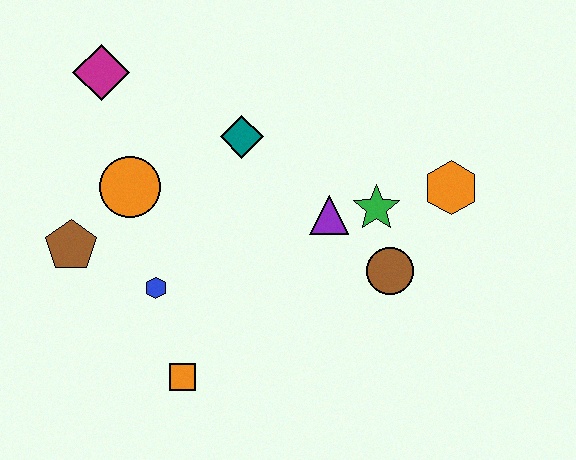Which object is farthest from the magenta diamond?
The orange hexagon is farthest from the magenta diamond.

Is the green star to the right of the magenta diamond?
Yes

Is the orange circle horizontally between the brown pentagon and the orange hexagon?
Yes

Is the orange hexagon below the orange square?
No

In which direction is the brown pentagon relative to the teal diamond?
The brown pentagon is to the left of the teal diamond.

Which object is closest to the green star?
The purple triangle is closest to the green star.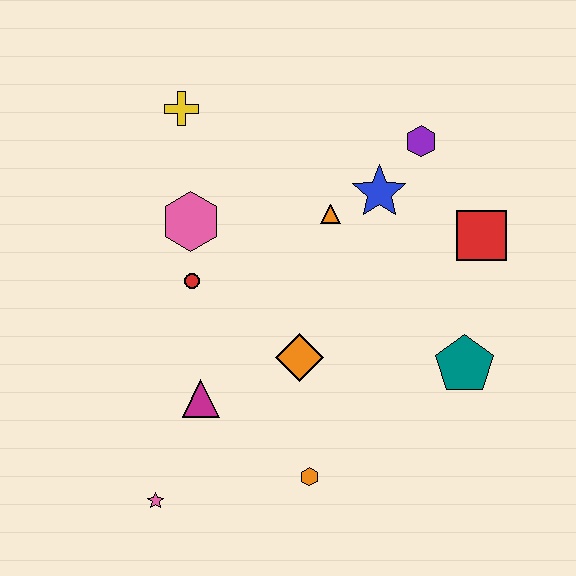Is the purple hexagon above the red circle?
Yes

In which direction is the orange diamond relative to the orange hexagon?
The orange diamond is above the orange hexagon.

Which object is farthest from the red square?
The pink star is farthest from the red square.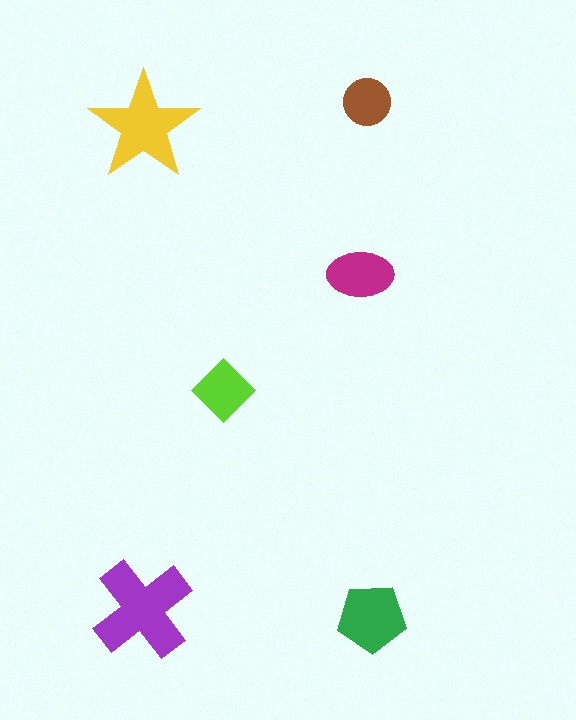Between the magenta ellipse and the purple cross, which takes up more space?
The purple cross.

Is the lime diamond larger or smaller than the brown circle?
Larger.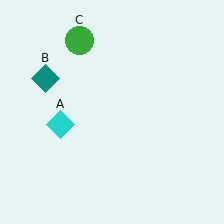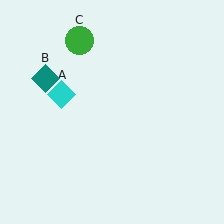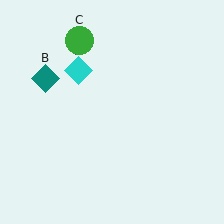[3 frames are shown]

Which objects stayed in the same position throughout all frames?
Teal diamond (object B) and green circle (object C) remained stationary.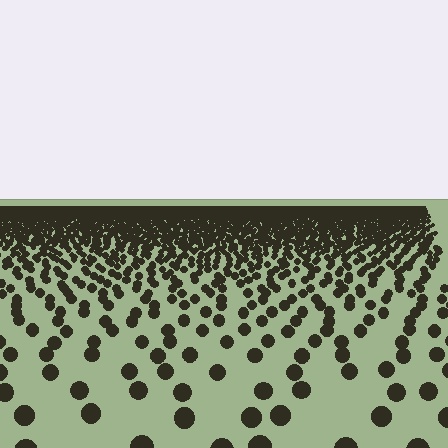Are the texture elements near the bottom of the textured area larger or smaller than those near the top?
Larger. Near the bottom, elements are closer to the viewer and appear at a bigger on-screen size.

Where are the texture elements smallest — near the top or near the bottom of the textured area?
Near the top.